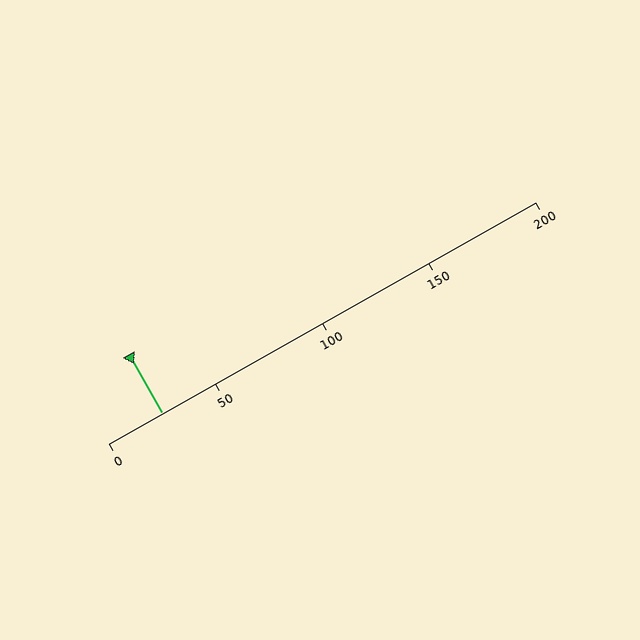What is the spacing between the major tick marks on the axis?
The major ticks are spaced 50 apart.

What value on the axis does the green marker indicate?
The marker indicates approximately 25.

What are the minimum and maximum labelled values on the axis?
The axis runs from 0 to 200.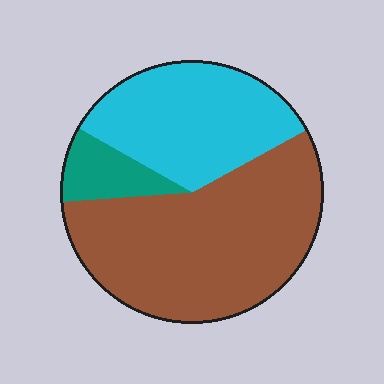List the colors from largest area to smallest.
From largest to smallest: brown, cyan, teal.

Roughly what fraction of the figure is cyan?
Cyan covers roughly 35% of the figure.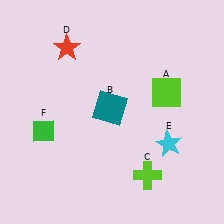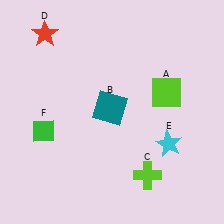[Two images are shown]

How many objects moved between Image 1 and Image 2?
1 object moved between the two images.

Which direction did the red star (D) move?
The red star (D) moved left.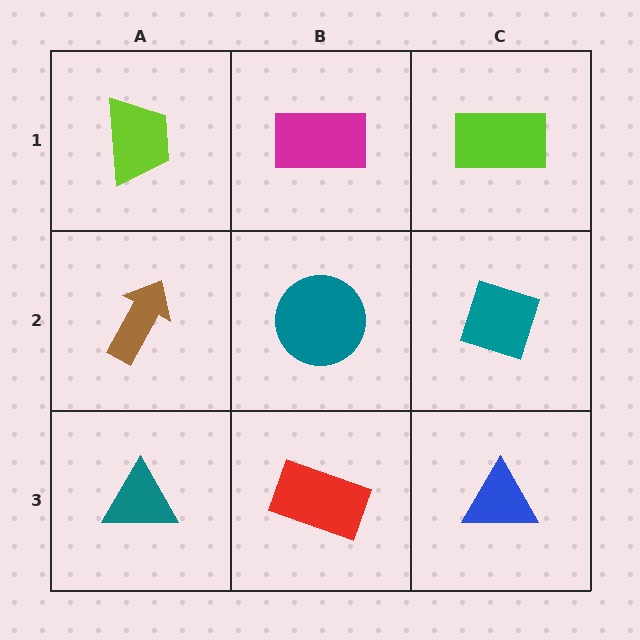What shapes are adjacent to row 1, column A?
A brown arrow (row 2, column A), a magenta rectangle (row 1, column B).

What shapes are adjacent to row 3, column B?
A teal circle (row 2, column B), a teal triangle (row 3, column A), a blue triangle (row 3, column C).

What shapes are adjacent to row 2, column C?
A lime rectangle (row 1, column C), a blue triangle (row 3, column C), a teal circle (row 2, column B).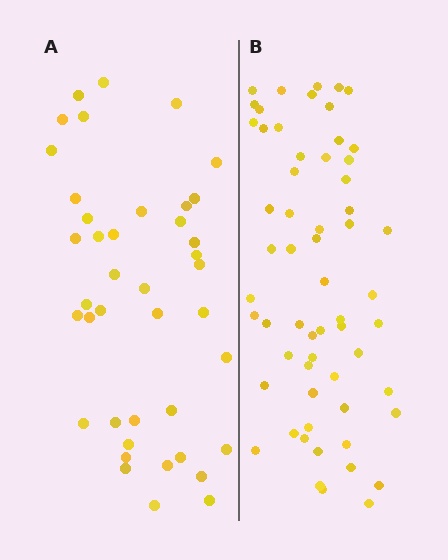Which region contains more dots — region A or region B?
Region B (the right region) has more dots.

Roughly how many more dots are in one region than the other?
Region B has approximately 20 more dots than region A.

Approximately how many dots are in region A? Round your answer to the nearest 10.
About 40 dots. (The exact count is 41, which rounds to 40.)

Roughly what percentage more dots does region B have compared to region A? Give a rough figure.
About 45% more.